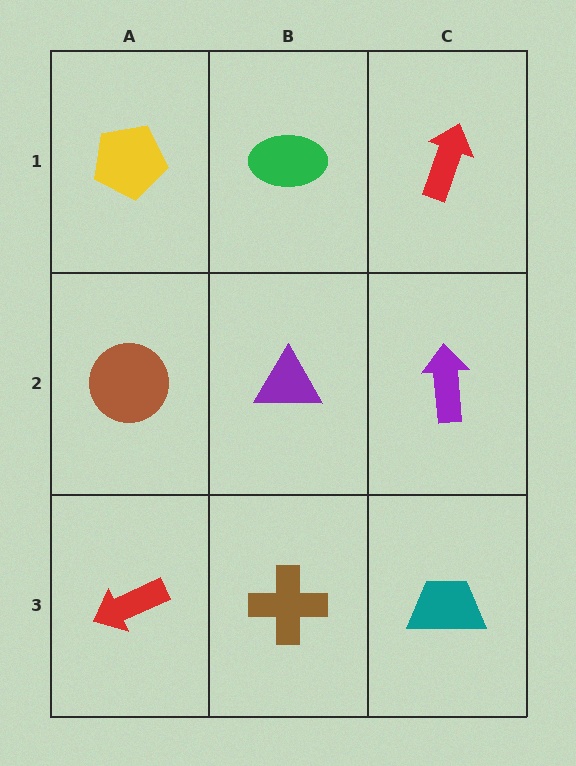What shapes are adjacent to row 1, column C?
A purple arrow (row 2, column C), a green ellipse (row 1, column B).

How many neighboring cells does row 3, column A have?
2.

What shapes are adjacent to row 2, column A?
A yellow pentagon (row 1, column A), a red arrow (row 3, column A), a purple triangle (row 2, column B).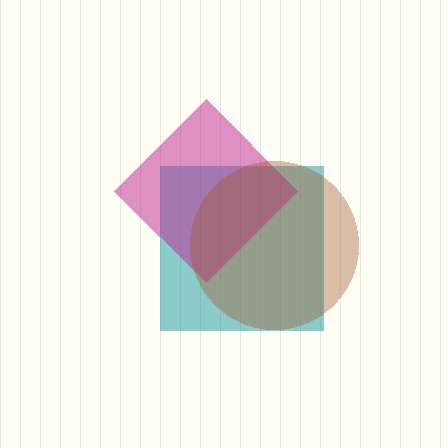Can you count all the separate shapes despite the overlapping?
Yes, there are 3 separate shapes.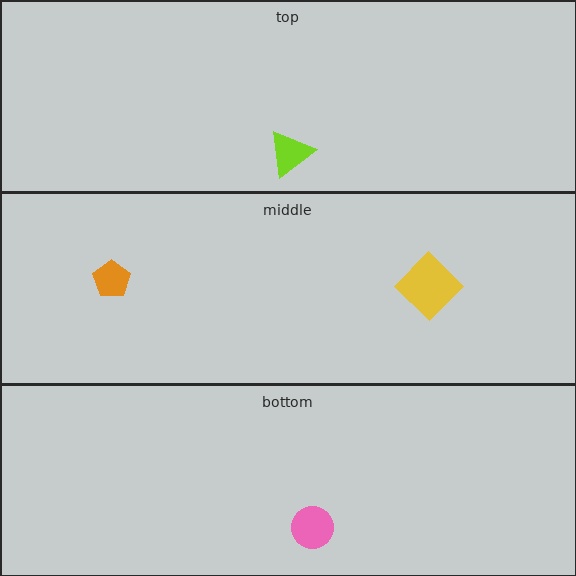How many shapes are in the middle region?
2.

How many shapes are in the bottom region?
1.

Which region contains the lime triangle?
The top region.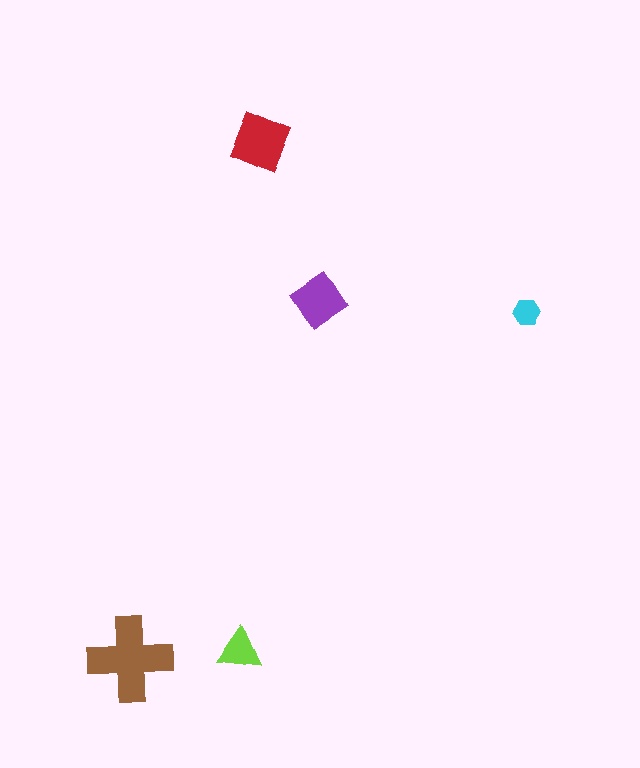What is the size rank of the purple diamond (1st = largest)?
3rd.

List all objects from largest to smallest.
The brown cross, the red square, the purple diamond, the lime triangle, the cyan hexagon.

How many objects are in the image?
There are 5 objects in the image.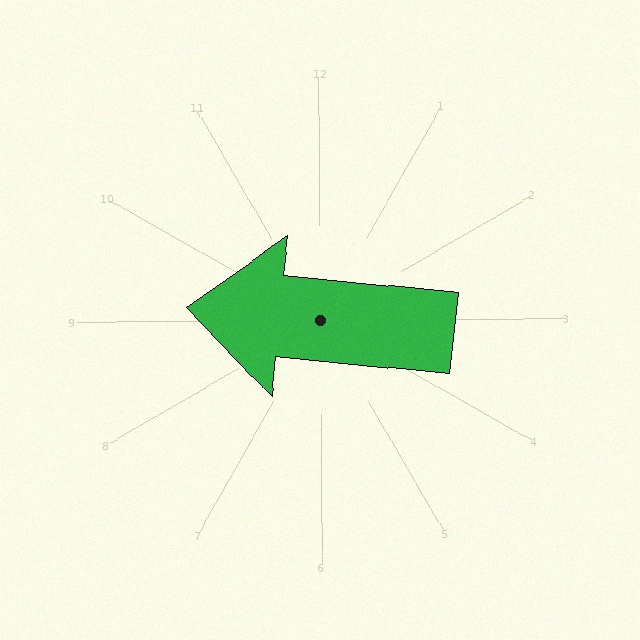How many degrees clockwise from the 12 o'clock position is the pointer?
Approximately 276 degrees.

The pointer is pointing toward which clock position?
Roughly 9 o'clock.